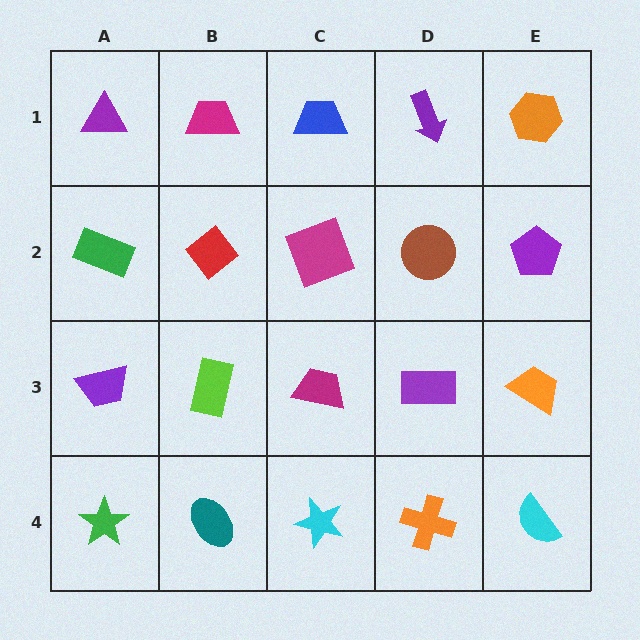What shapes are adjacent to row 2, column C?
A blue trapezoid (row 1, column C), a magenta trapezoid (row 3, column C), a red diamond (row 2, column B), a brown circle (row 2, column D).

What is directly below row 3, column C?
A cyan star.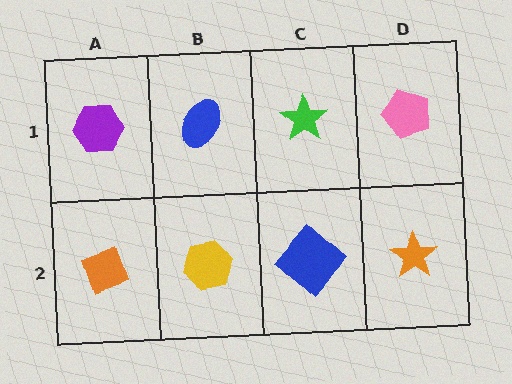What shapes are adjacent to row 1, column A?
An orange diamond (row 2, column A), a blue ellipse (row 1, column B).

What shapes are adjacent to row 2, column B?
A blue ellipse (row 1, column B), an orange diamond (row 2, column A), a blue diamond (row 2, column C).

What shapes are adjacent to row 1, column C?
A blue diamond (row 2, column C), a blue ellipse (row 1, column B), a pink pentagon (row 1, column D).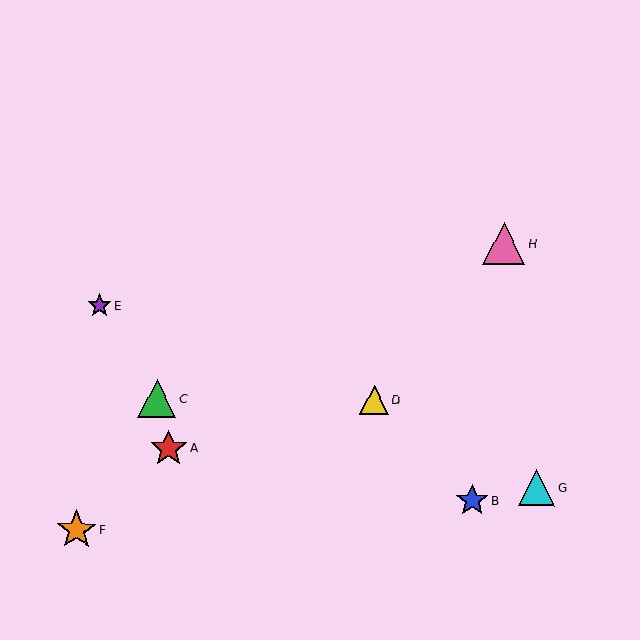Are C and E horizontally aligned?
No, C is at y≈399 and E is at y≈305.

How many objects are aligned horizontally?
2 objects (C, D) are aligned horizontally.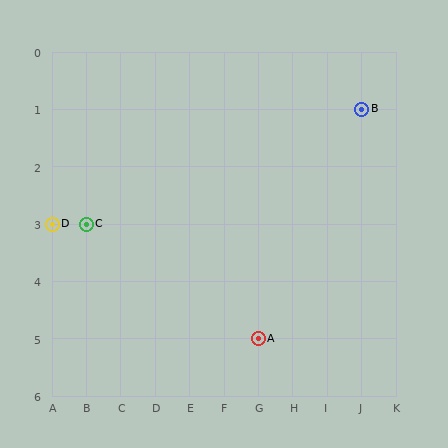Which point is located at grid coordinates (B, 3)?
Point C is at (B, 3).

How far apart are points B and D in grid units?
Points B and D are 9 columns and 2 rows apart (about 9.2 grid units diagonally).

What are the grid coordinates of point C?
Point C is at grid coordinates (B, 3).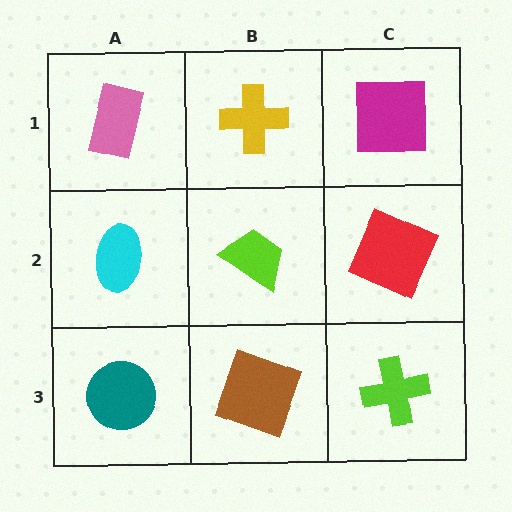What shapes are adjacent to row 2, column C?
A magenta square (row 1, column C), a lime cross (row 3, column C), a lime trapezoid (row 2, column B).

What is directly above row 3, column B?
A lime trapezoid.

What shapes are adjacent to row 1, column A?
A cyan ellipse (row 2, column A), a yellow cross (row 1, column B).